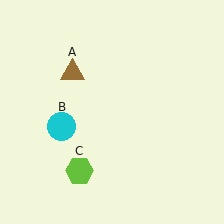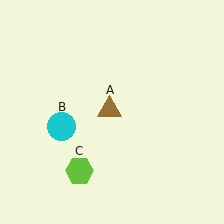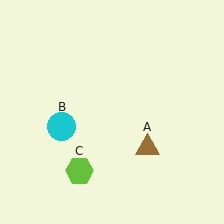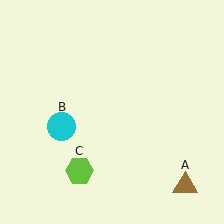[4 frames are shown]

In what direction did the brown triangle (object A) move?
The brown triangle (object A) moved down and to the right.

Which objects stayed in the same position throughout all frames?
Cyan circle (object B) and lime hexagon (object C) remained stationary.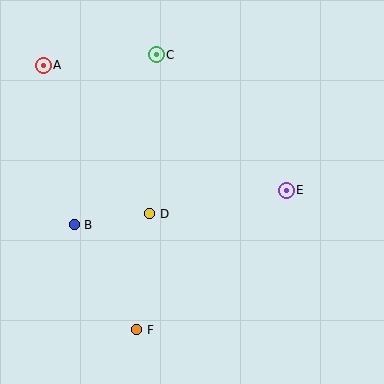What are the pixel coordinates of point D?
Point D is at (150, 214).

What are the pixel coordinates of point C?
Point C is at (156, 55).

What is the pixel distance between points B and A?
The distance between B and A is 162 pixels.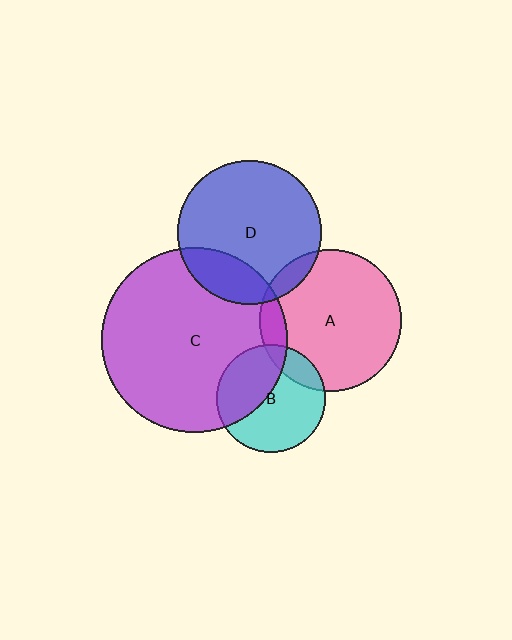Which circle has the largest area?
Circle C (purple).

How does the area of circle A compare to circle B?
Approximately 1.7 times.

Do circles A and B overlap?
Yes.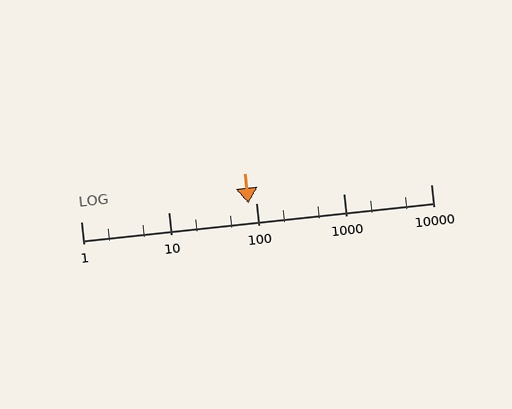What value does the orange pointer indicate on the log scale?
The pointer indicates approximately 83.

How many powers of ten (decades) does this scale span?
The scale spans 4 decades, from 1 to 10000.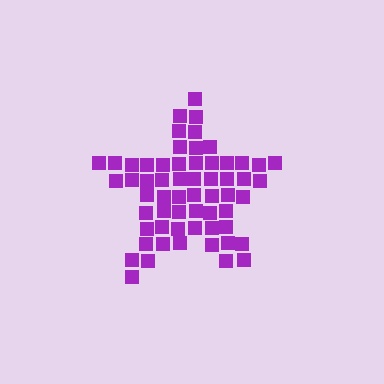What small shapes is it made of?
It is made of small squares.